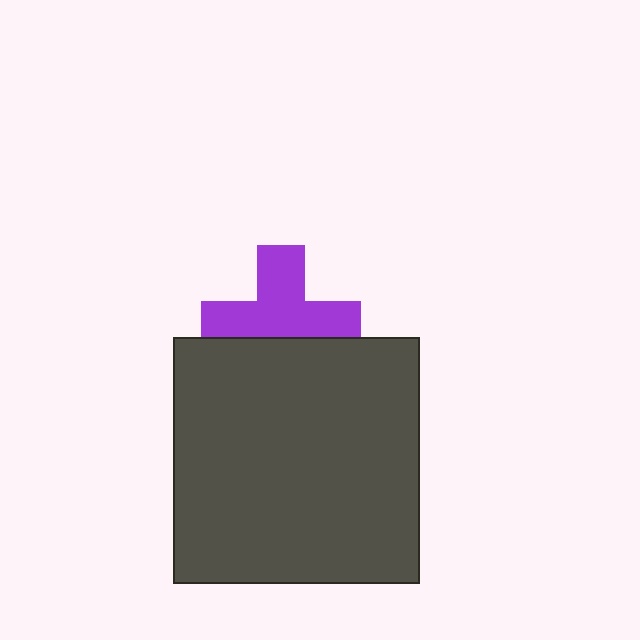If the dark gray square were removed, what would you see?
You would see the complete purple cross.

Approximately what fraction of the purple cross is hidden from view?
Roughly 35% of the purple cross is hidden behind the dark gray square.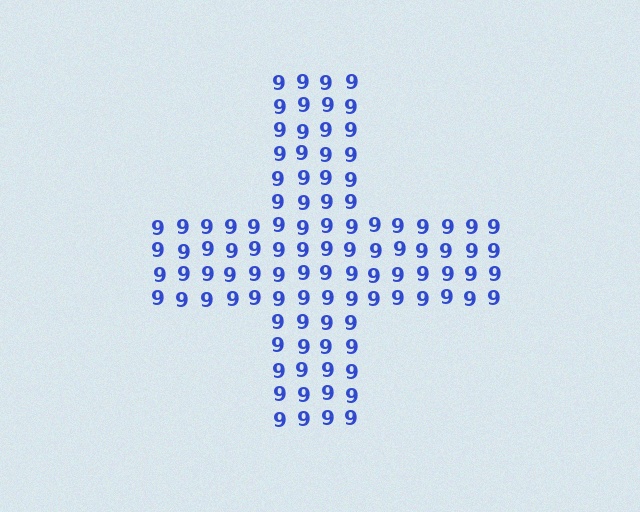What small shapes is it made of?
It is made of small digit 9's.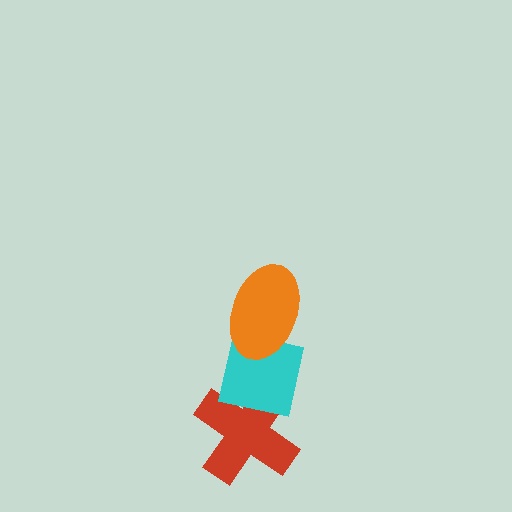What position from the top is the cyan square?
The cyan square is 2nd from the top.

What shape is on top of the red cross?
The cyan square is on top of the red cross.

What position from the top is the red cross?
The red cross is 3rd from the top.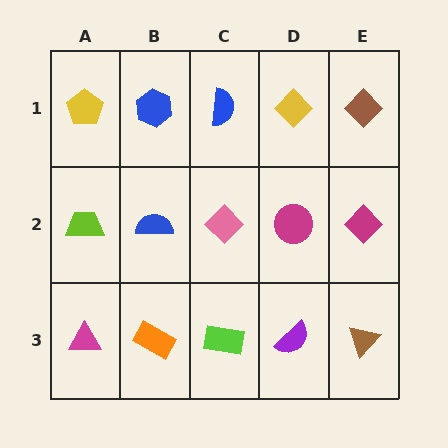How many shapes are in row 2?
5 shapes.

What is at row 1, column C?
A blue semicircle.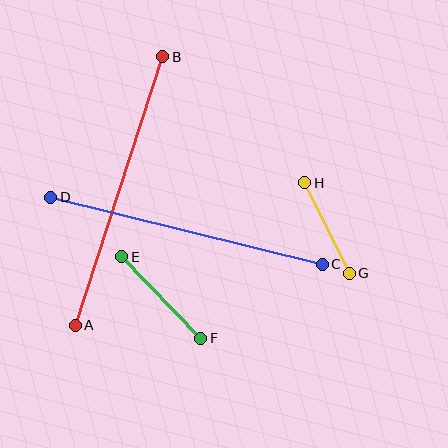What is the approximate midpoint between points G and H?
The midpoint is at approximately (327, 228) pixels.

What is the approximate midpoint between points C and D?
The midpoint is at approximately (187, 231) pixels.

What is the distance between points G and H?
The distance is approximately 101 pixels.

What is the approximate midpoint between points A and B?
The midpoint is at approximately (119, 191) pixels.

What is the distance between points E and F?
The distance is approximately 114 pixels.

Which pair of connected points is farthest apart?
Points A and B are farthest apart.